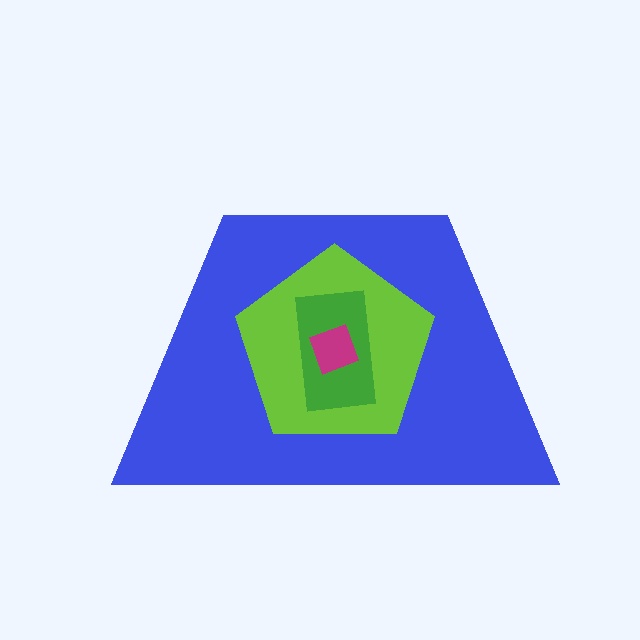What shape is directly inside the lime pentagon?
The green rectangle.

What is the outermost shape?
The blue trapezoid.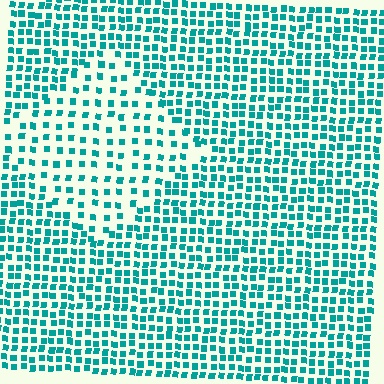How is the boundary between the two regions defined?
The boundary is defined by a change in element density (approximately 2.0x ratio). All elements are the same color, size, and shape.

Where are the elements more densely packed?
The elements are more densely packed outside the diamond boundary.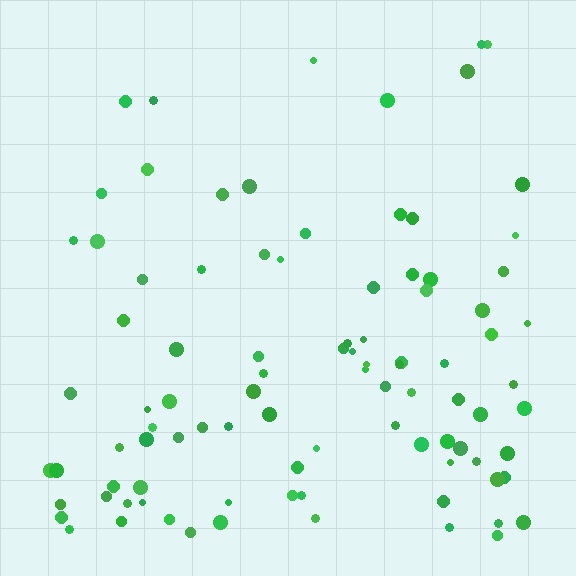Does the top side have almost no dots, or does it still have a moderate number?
Still a moderate number, just noticeably fewer than the bottom.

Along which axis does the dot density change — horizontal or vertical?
Vertical.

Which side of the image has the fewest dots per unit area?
The top.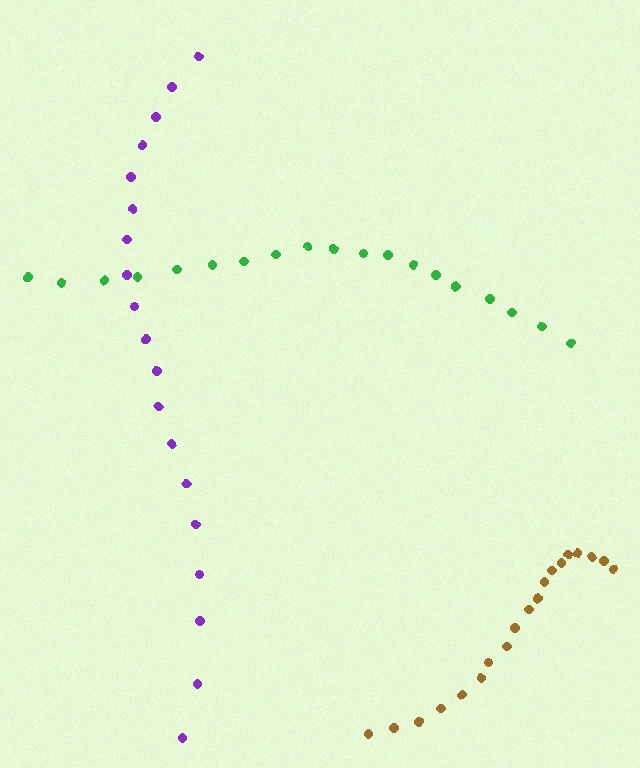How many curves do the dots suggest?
There are 3 distinct paths.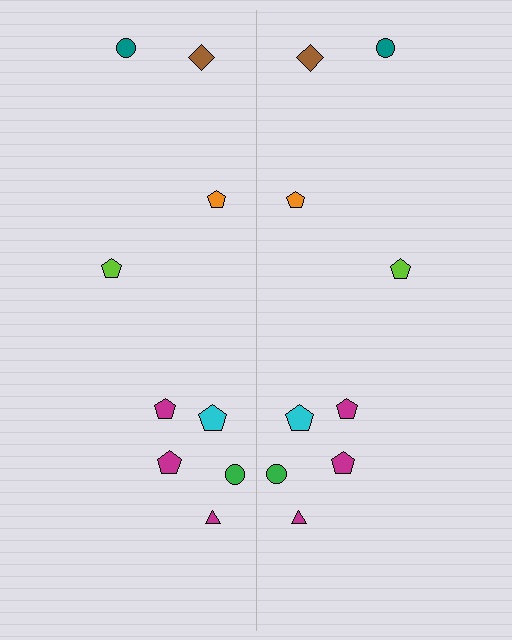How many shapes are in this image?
There are 18 shapes in this image.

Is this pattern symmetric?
Yes, this pattern has bilateral (reflection) symmetry.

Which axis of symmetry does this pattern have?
The pattern has a vertical axis of symmetry running through the center of the image.